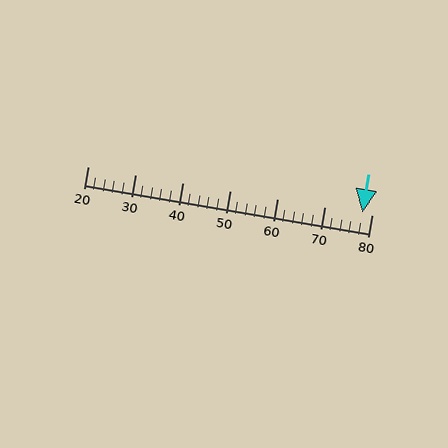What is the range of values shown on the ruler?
The ruler shows values from 20 to 80.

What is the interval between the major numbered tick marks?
The major tick marks are spaced 10 units apart.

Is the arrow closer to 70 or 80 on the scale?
The arrow is closer to 80.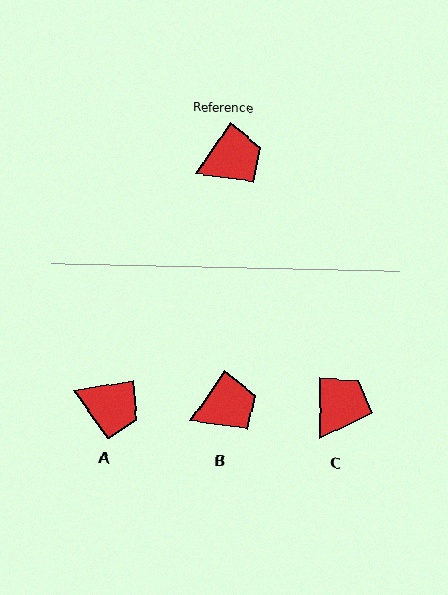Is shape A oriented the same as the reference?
No, it is off by about 46 degrees.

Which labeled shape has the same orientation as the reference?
B.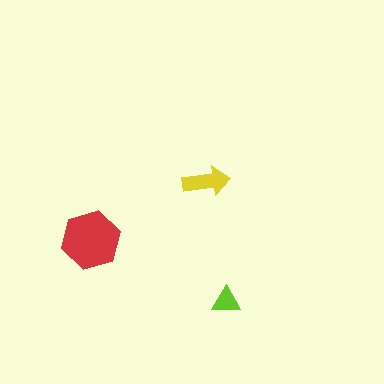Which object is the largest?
The red hexagon.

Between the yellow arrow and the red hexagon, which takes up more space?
The red hexagon.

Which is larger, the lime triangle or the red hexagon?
The red hexagon.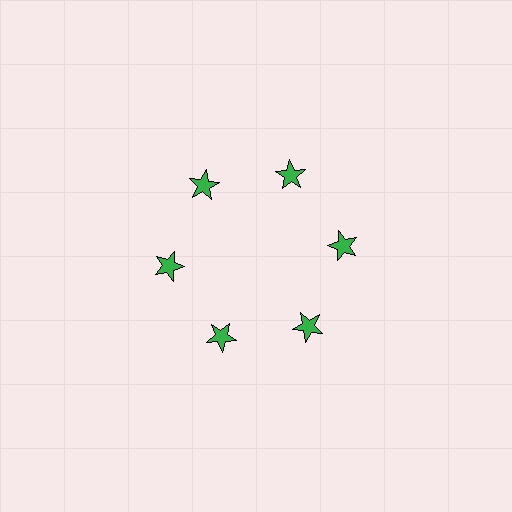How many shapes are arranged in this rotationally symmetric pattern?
There are 6 shapes, arranged in 6 groups of 1.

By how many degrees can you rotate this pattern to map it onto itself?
The pattern maps onto itself every 60 degrees of rotation.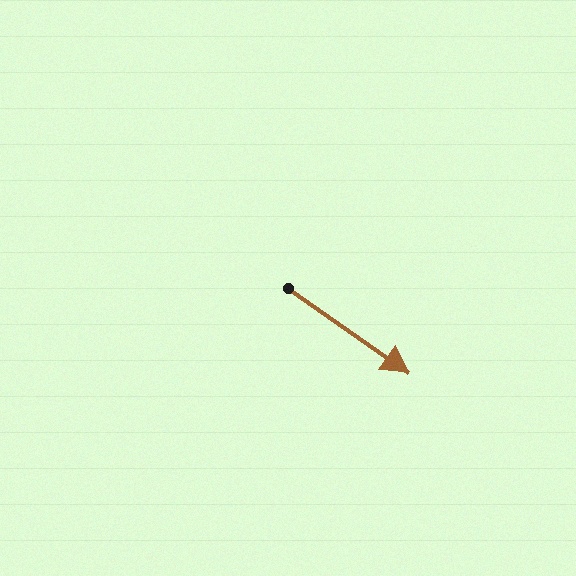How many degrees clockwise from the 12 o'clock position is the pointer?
Approximately 125 degrees.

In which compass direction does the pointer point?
Southeast.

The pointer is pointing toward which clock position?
Roughly 4 o'clock.